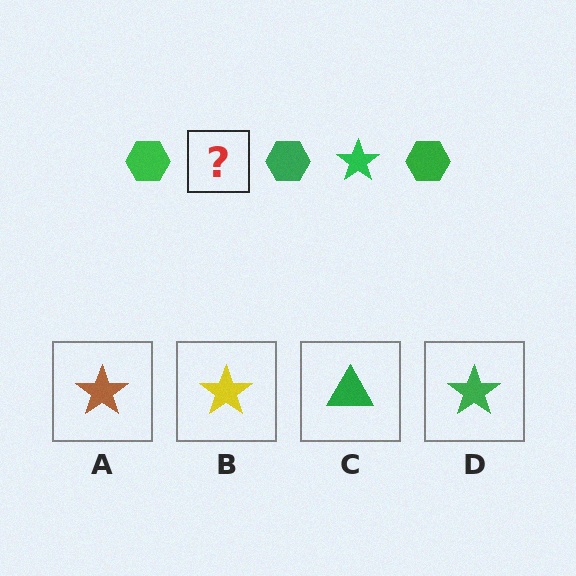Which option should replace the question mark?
Option D.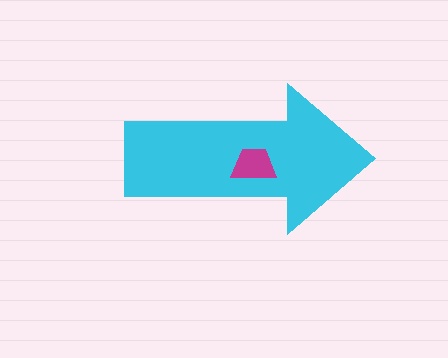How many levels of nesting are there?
2.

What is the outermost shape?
The cyan arrow.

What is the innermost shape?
The magenta trapezoid.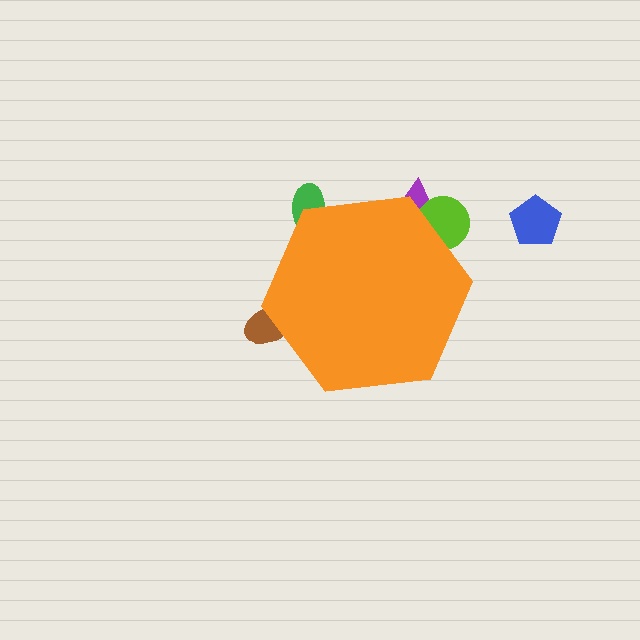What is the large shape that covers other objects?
An orange hexagon.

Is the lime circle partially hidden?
Yes, the lime circle is partially hidden behind the orange hexagon.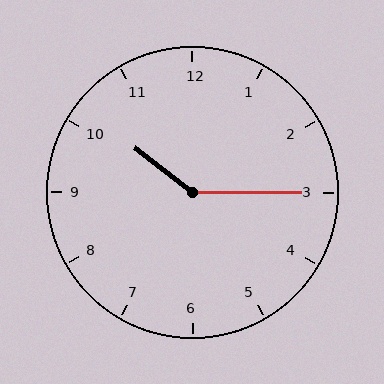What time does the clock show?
10:15.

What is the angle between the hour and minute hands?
Approximately 142 degrees.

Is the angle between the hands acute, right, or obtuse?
It is obtuse.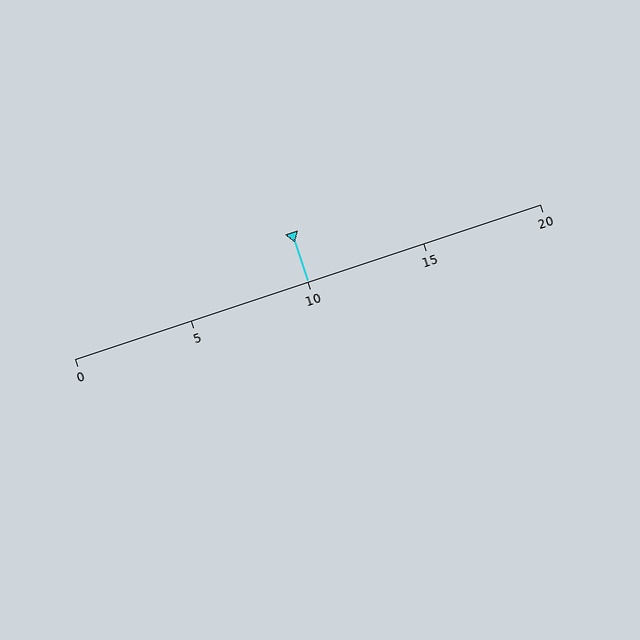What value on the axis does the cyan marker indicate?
The marker indicates approximately 10.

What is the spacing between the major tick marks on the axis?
The major ticks are spaced 5 apart.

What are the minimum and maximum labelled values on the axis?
The axis runs from 0 to 20.